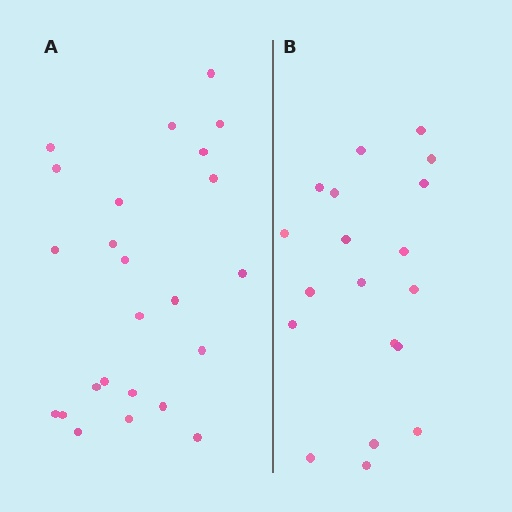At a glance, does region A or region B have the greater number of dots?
Region A (the left region) has more dots.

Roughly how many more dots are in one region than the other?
Region A has about 5 more dots than region B.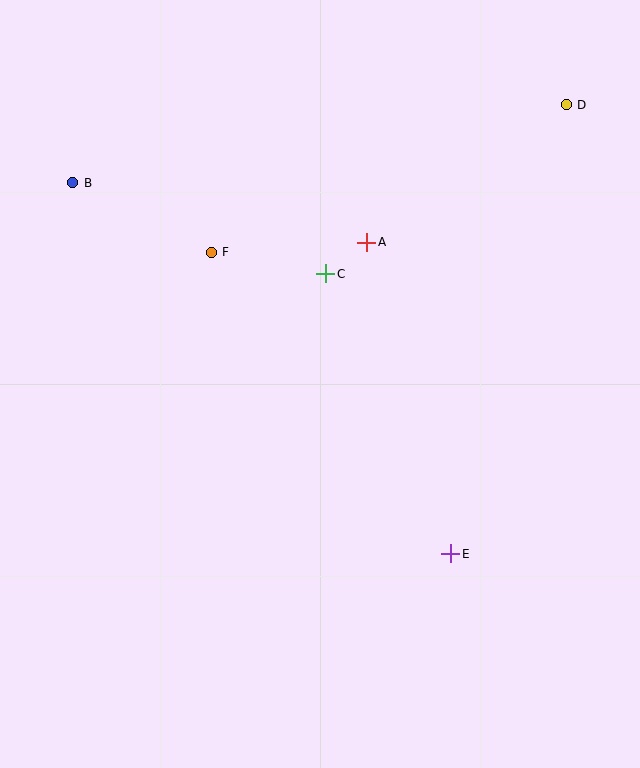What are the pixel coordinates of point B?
Point B is at (73, 183).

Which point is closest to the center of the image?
Point C at (326, 274) is closest to the center.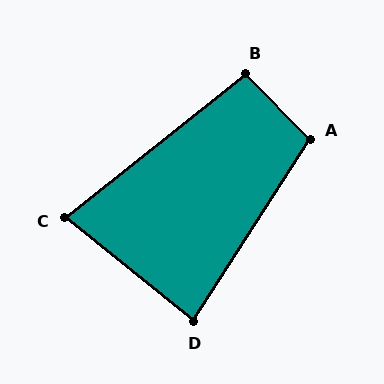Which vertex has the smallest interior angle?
C, at approximately 77 degrees.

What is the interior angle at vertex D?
Approximately 84 degrees (acute).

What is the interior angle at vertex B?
Approximately 96 degrees (obtuse).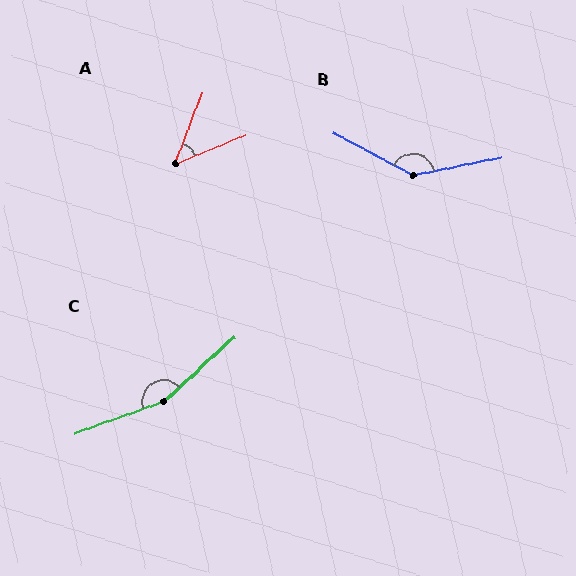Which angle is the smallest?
A, at approximately 46 degrees.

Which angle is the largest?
C, at approximately 158 degrees.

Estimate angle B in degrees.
Approximately 141 degrees.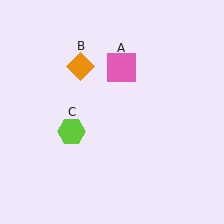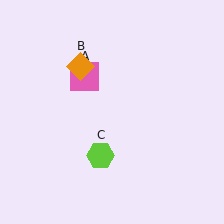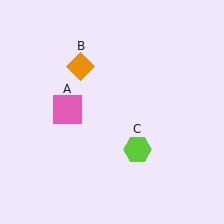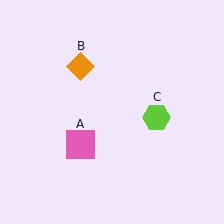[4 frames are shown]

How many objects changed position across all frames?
2 objects changed position: pink square (object A), lime hexagon (object C).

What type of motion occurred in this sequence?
The pink square (object A), lime hexagon (object C) rotated counterclockwise around the center of the scene.